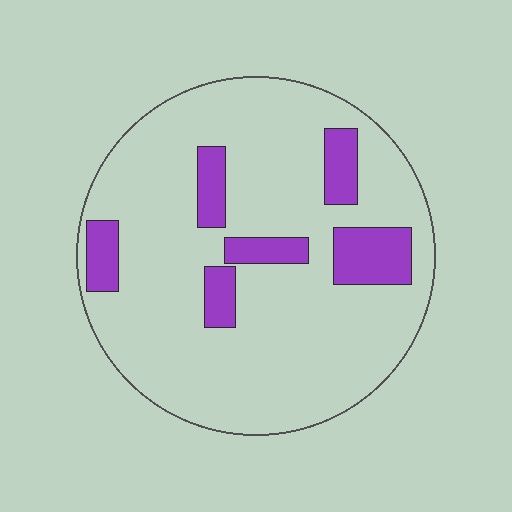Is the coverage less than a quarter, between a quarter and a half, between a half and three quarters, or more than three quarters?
Less than a quarter.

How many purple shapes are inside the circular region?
6.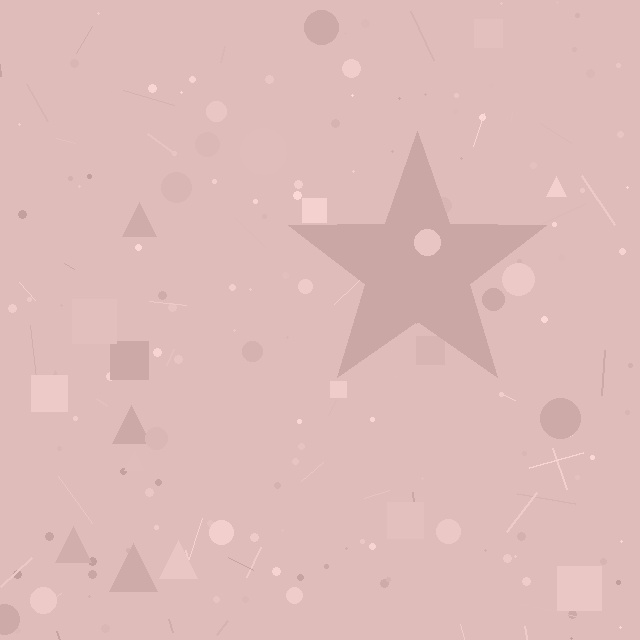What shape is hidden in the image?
A star is hidden in the image.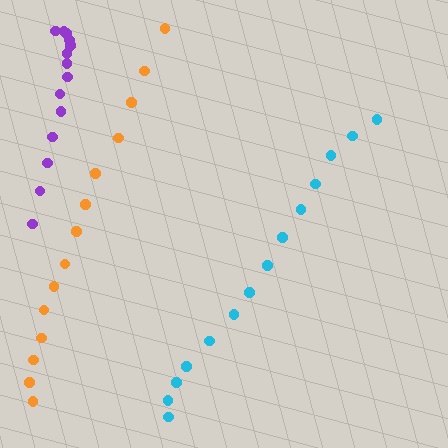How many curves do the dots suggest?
There are 3 distinct paths.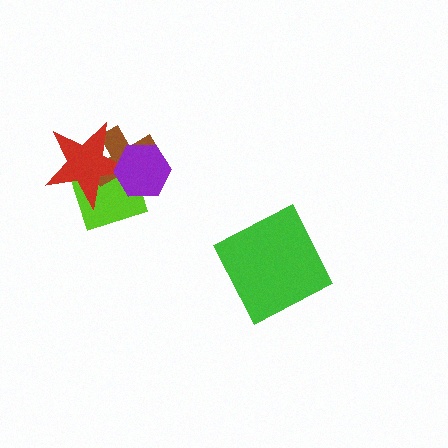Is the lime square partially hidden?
Yes, it is partially covered by another shape.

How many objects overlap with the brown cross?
3 objects overlap with the brown cross.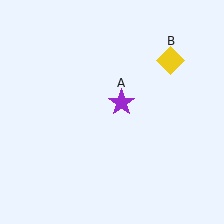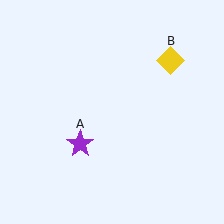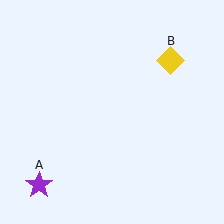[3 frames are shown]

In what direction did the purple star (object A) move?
The purple star (object A) moved down and to the left.